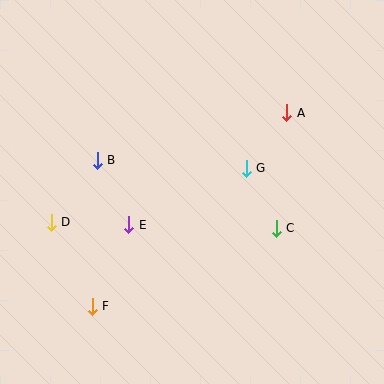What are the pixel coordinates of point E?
Point E is at (129, 225).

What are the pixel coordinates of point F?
Point F is at (92, 306).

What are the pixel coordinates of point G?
Point G is at (246, 168).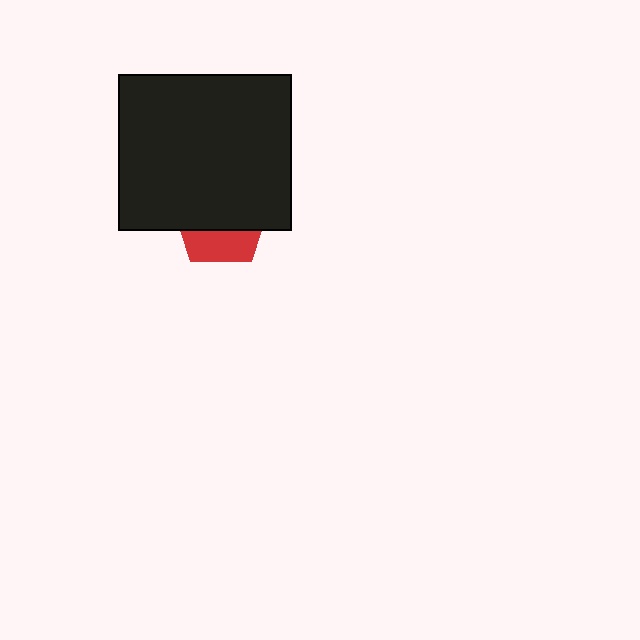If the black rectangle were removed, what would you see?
You would see the complete red pentagon.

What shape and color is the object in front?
The object in front is a black rectangle.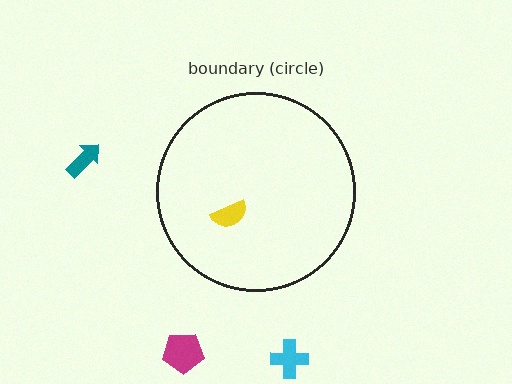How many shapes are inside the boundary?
1 inside, 3 outside.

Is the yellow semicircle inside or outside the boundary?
Inside.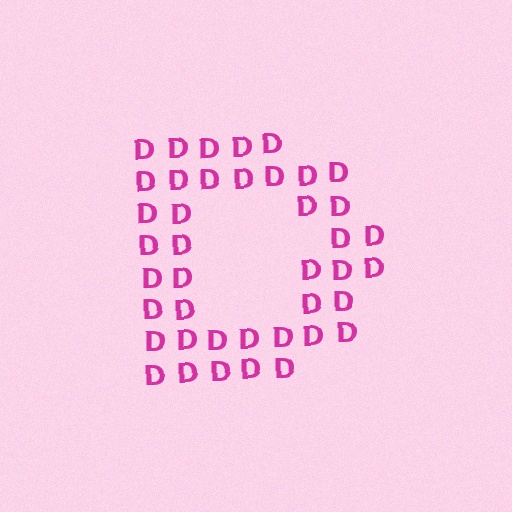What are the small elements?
The small elements are letter D's.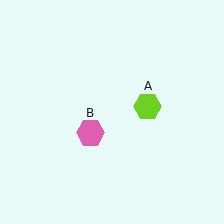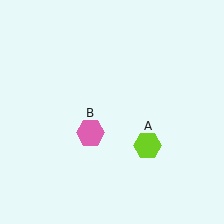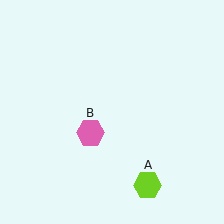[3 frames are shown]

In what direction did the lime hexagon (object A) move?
The lime hexagon (object A) moved down.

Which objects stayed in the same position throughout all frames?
Pink hexagon (object B) remained stationary.